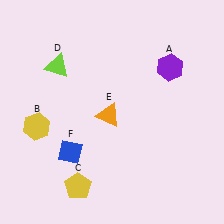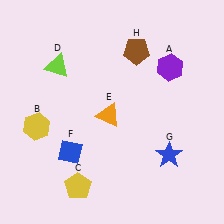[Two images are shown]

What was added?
A blue star (G), a brown pentagon (H) were added in Image 2.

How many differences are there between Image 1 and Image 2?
There are 2 differences between the two images.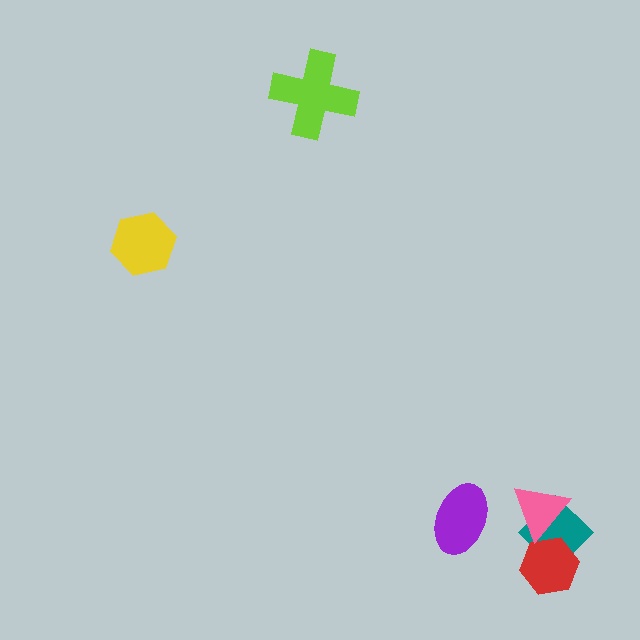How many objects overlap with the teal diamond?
2 objects overlap with the teal diamond.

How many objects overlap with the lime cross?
0 objects overlap with the lime cross.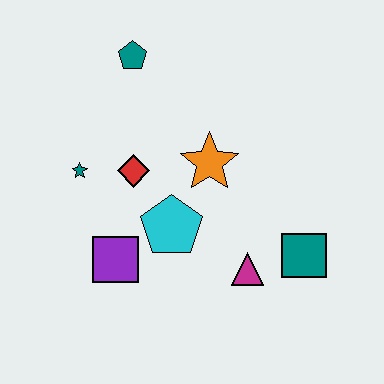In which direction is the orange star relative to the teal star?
The orange star is to the right of the teal star.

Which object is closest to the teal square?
The magenta triangle is closest to the teal square.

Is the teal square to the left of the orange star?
No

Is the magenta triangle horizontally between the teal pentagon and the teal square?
Yes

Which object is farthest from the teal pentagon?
The teal square is farthest from the teal pentagon.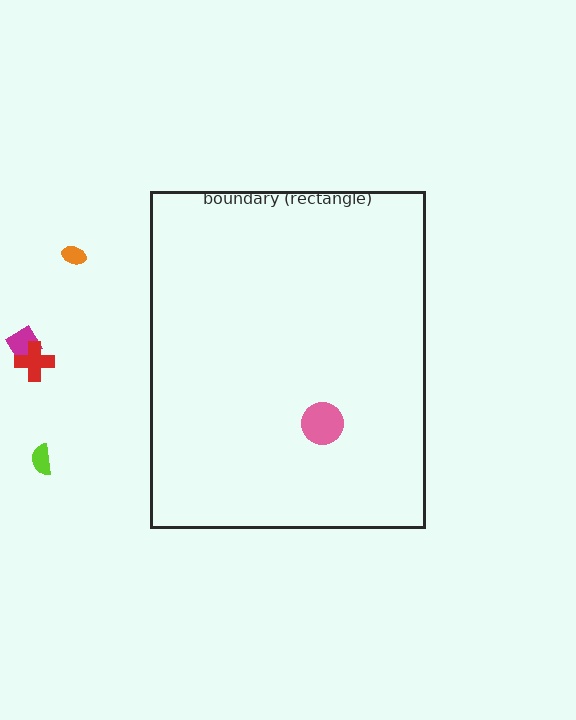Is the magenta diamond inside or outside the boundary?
Outside.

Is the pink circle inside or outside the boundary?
Inside.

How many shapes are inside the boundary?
1 inside, 4 outside.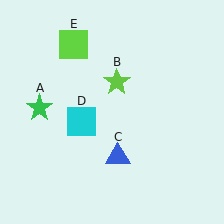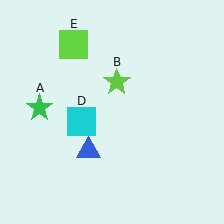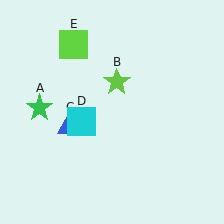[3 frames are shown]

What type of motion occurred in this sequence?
The blue triangle (object C) rotated clockwise around the center of the scene.